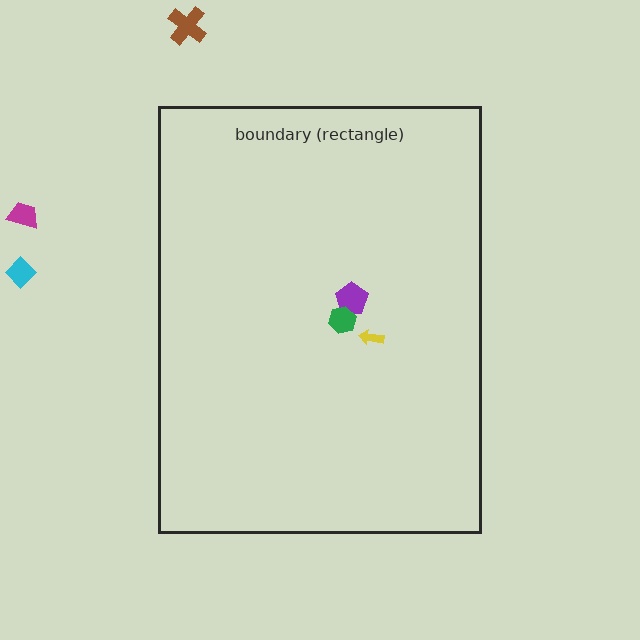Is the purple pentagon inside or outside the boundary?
Inside.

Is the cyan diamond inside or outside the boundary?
Outside.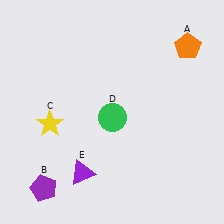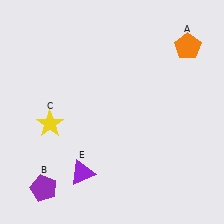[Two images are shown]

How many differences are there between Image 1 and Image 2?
There is 1 difference between the two images.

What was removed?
The green circle (D) was removed in Image 2.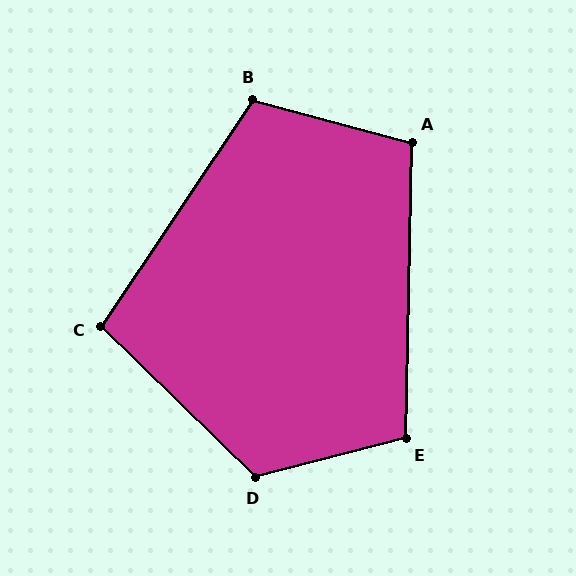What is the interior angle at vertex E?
Approximately 105 degrees (obtuse).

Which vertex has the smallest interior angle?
C, at approximately 100 degrees.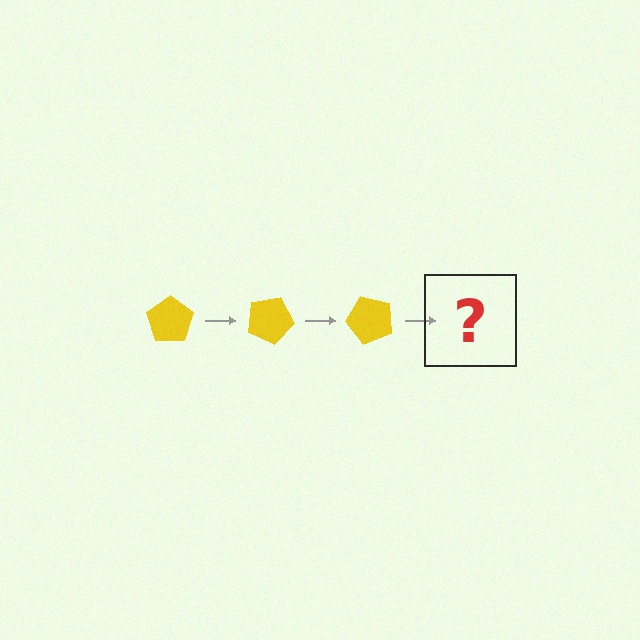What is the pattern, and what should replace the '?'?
The pattern is that the pentagon rotates 25 degrees each step. The '?' should be a yellow pentagon rotated 75 degrees.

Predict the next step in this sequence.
The next step is a yellow pentagon rotated 75 degrees.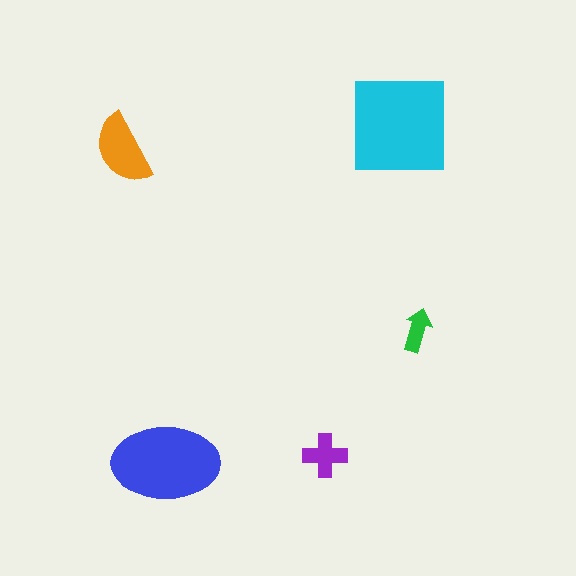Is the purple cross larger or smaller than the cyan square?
Smaller.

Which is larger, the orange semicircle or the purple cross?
The orange semicircle.